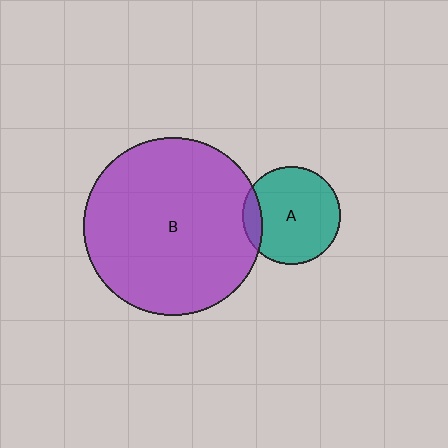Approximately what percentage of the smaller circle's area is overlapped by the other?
Approximately 10%.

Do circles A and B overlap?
Yes.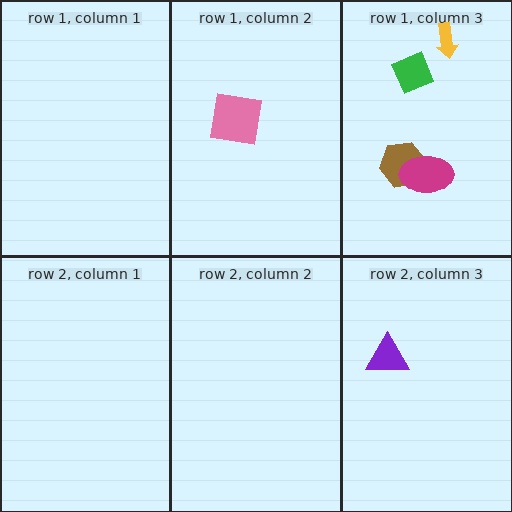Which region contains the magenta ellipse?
The row 1, column 3 region.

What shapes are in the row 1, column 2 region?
The pink square.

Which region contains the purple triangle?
The row 2, column 3 region.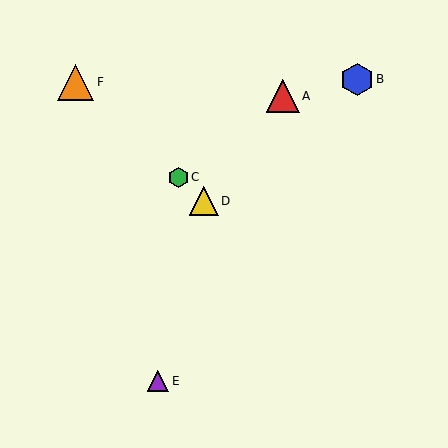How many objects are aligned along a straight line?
3 objects (C, D, F) are aligned along a straight line.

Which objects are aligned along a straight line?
Objects C, D, F are aligned along a straight line.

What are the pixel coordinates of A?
Object A is at (283, 96).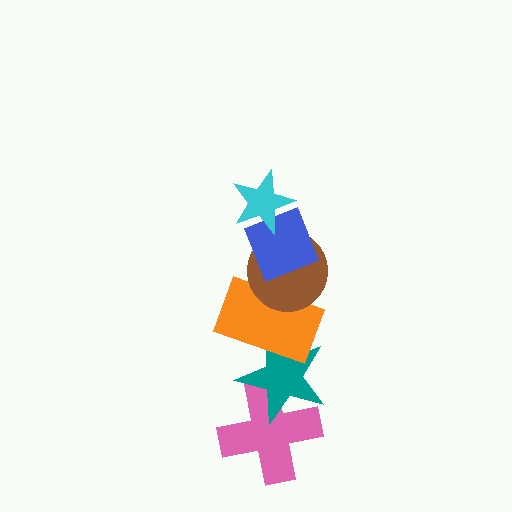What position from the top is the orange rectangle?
The orange rectangle is 4th from the top.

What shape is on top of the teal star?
The orange rectangle is on top of the teal star.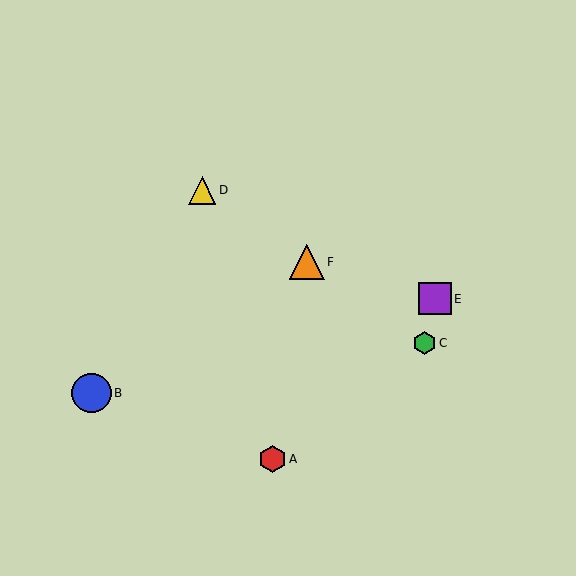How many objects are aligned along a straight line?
3 objects (C, D, F) are aligned along a straight line.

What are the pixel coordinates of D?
Object D is at (202, 190).